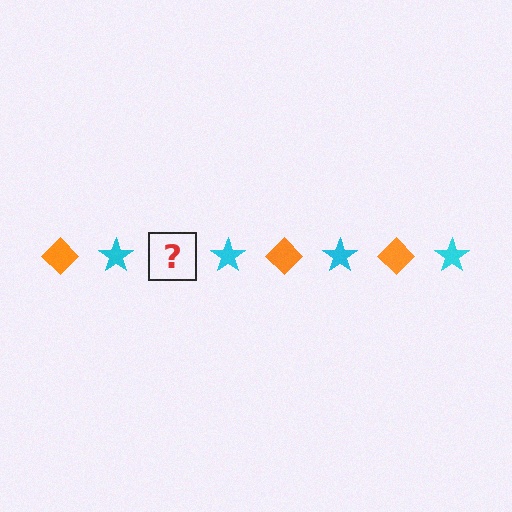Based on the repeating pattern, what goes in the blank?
The blank should be an orange diamond.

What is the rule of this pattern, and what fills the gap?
The rule is that the pattern alternates between orange diamond and cyan star. The gap should be filled with an orange diamond.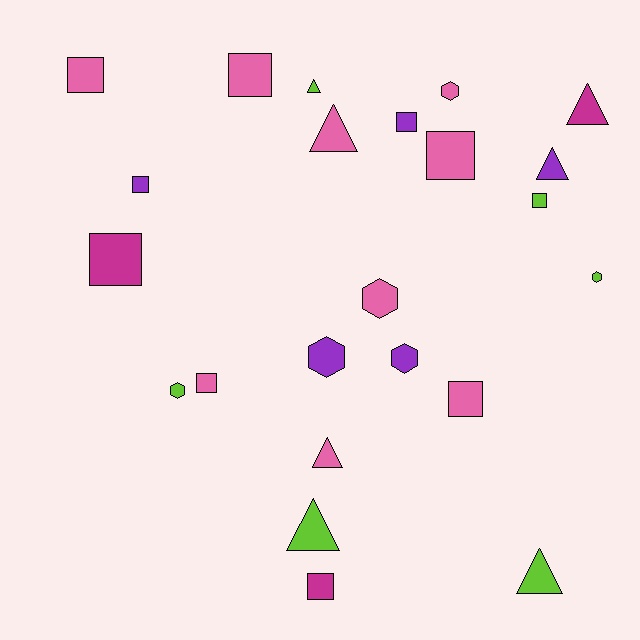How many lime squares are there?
There is 1 lime square.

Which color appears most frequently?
Pink, with 9 objects.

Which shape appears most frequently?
Square, with 10 objects.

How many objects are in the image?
There are 23 objects.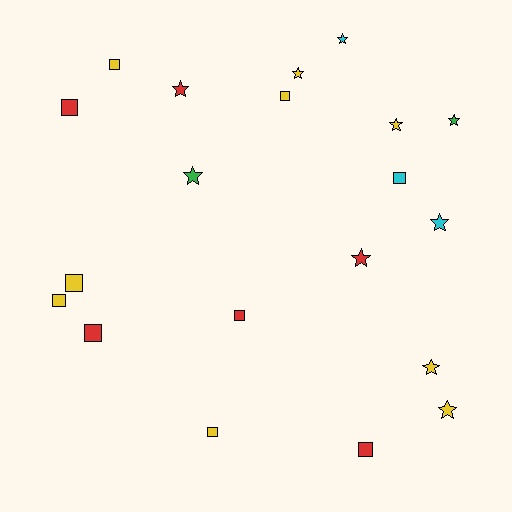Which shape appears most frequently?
Star, with 10 objects.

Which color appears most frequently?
Yellow, with 9 objects.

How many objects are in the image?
There are 20 objects.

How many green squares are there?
There are no green squares.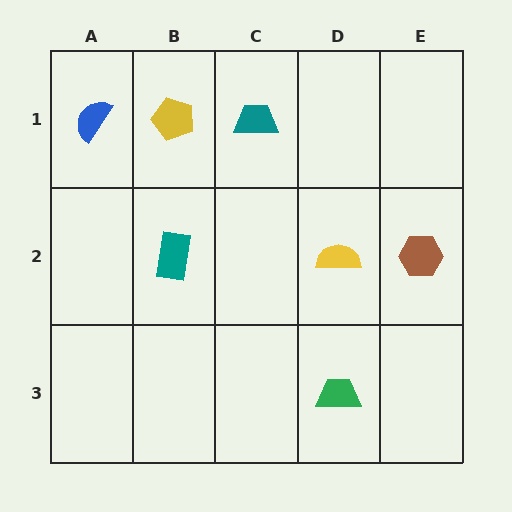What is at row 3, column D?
A green trapezoid.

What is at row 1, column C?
A teal trapezoid.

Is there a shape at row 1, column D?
No, that cell is empty.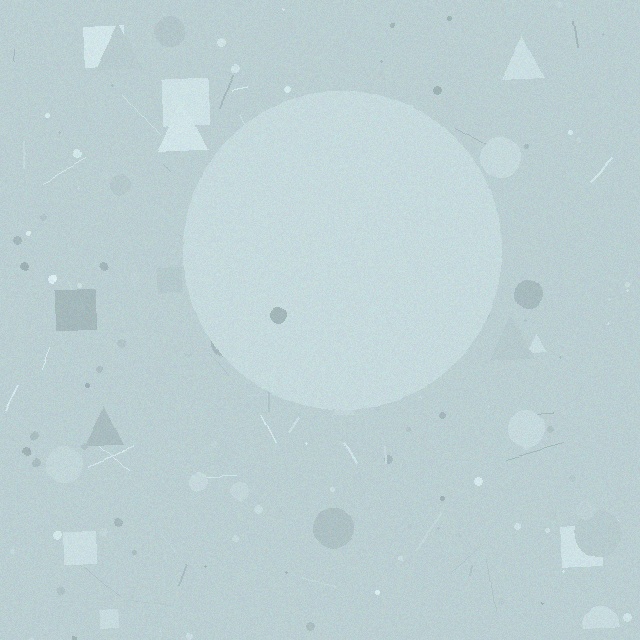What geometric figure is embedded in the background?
A circle is embedded in the background.